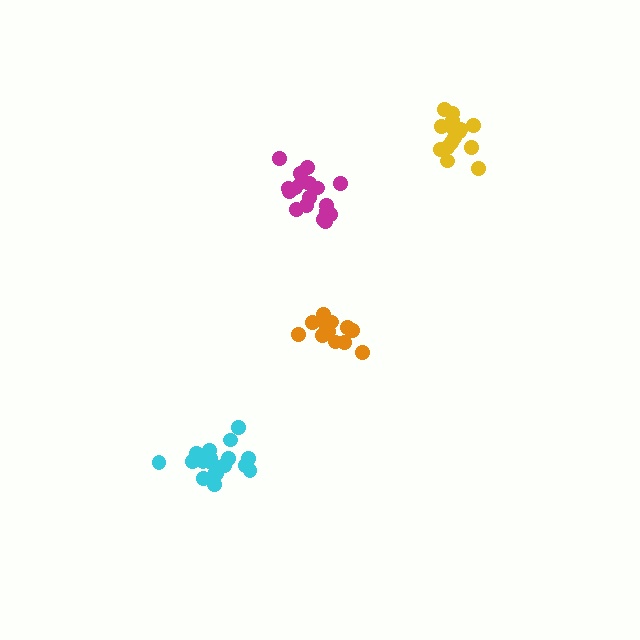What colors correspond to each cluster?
The clusters are colored: yellow, orange, cyan, magenta.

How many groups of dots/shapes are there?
There are 4 groups.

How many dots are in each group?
Group 1: 15 dots, Group 2: 14 dots, Group 3: 20 dots, Group 4: 18 dots (67 total).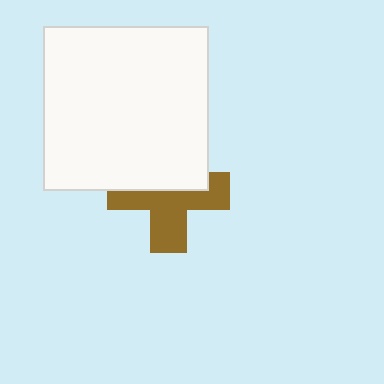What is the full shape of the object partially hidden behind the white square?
The partially hidden object is a brown cross.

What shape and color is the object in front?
The object in front is a white square.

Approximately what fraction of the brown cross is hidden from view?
Roughly 46% of the brown cross is hidden behind the white square.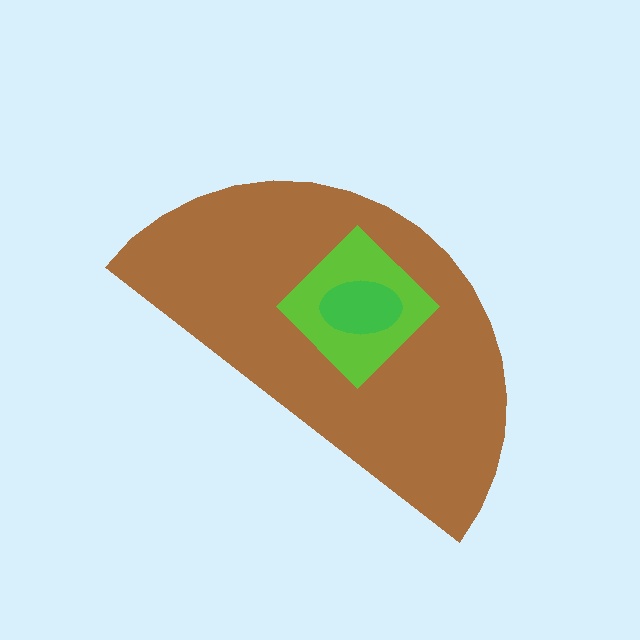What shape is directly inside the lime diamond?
The green ellipse.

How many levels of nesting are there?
3.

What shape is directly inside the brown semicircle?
The lime diamond.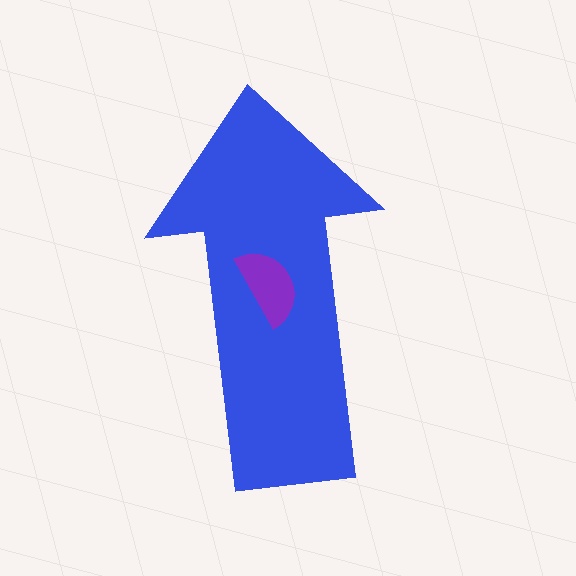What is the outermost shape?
The blue arrow.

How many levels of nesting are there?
2.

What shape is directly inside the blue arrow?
The purple semicircle.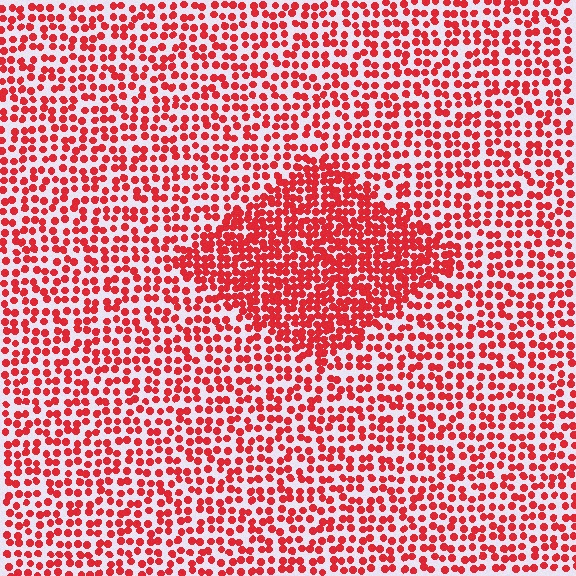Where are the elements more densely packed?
The elements are more densely packed inside the diamond boundary.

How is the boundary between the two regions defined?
The boundary is defined by a change in element density (approximately 1.8x ratio). All elements are the same color, size, and shape.